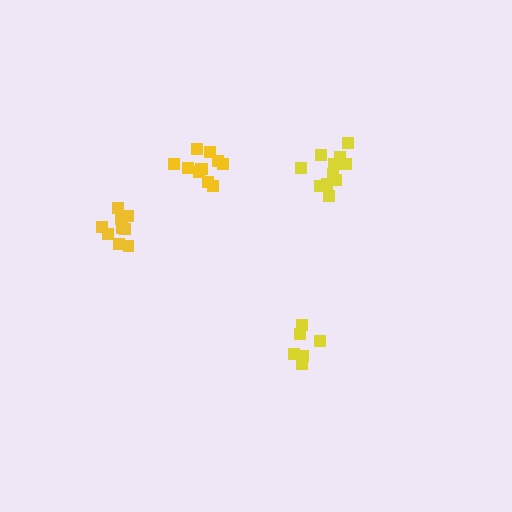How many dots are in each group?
Group 1: 9 dots, Group 2: 11 dots, Group 3: 11 dots, Group 4: 6 dots (37 total).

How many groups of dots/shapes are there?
There are 4 groups.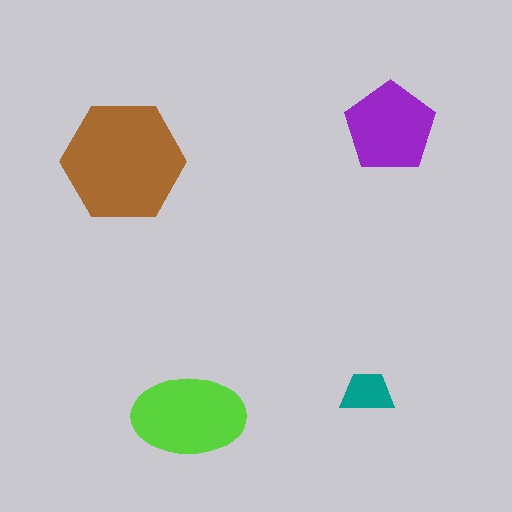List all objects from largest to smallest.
The brown hexagon, the lime ellipse, the purple pentagon, the teal trapezoid.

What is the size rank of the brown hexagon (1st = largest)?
1st.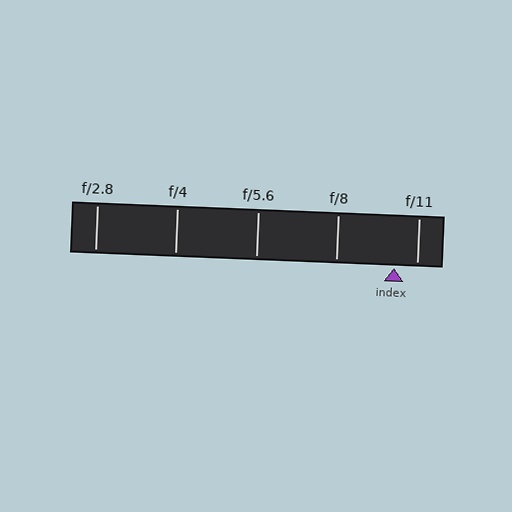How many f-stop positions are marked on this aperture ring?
There are 5 f-stop positions marked.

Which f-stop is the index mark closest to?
The index mark is closest to f/11.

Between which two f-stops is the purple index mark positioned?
The index mark is between f/8 and f/11.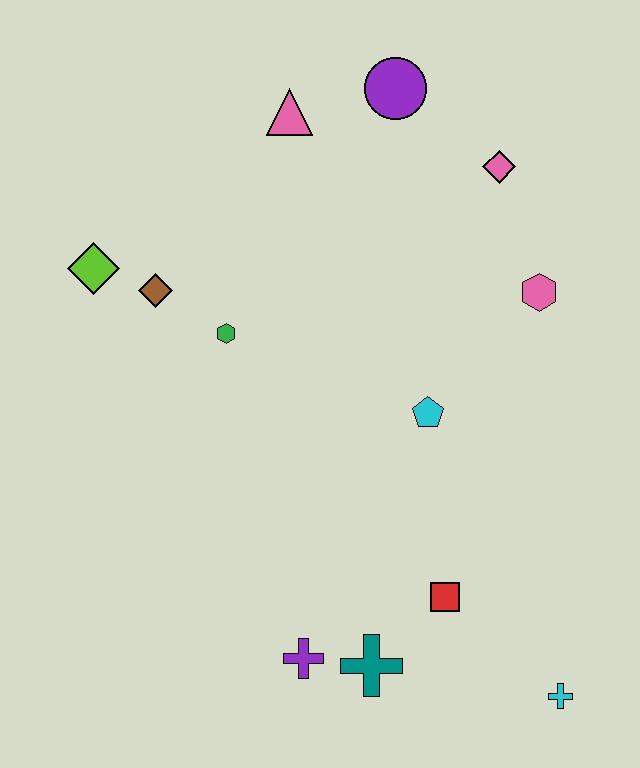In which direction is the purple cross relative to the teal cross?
The purple cross is to the left of the teal cross.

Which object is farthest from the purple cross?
The purple circle is farthest from the purple cross.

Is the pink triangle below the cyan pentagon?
No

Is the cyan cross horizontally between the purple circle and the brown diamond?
No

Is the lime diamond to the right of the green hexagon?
No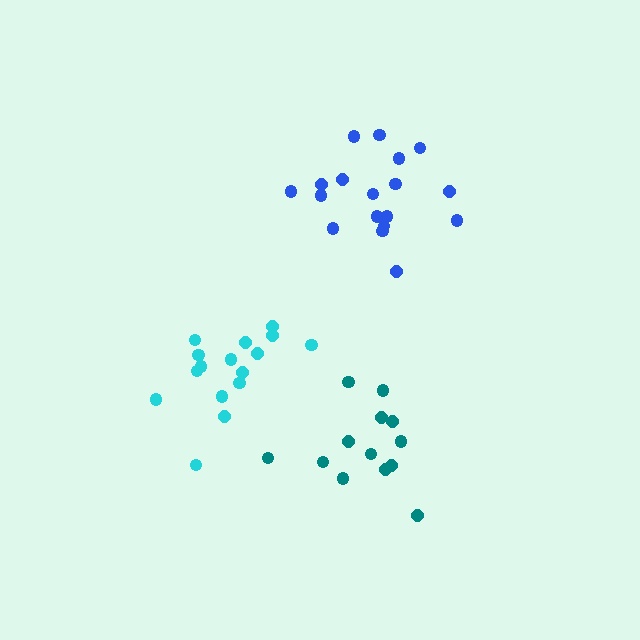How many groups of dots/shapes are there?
There are 3 groups.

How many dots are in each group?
Group 1: 16 dots, Group 2: 18 dots, Group 3: 13 dots (47 total).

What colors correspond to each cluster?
The clusters are colored: cyan, blue, teal.